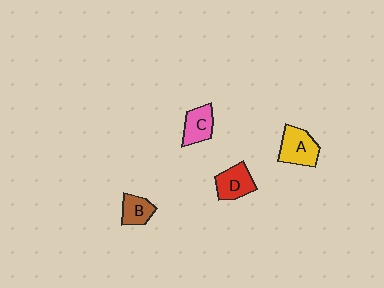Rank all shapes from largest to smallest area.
From largest to smallest: A (yellow), D (red), C (pink), B (brown).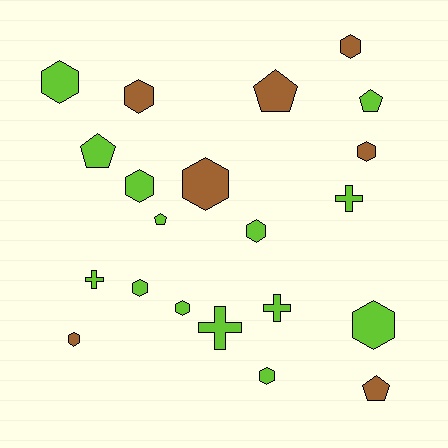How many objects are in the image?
There are 21 objects.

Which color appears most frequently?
Lime, with 14 objects.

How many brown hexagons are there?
There are 5 brown hexagons.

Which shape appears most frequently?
Hexagon, with 12 objects.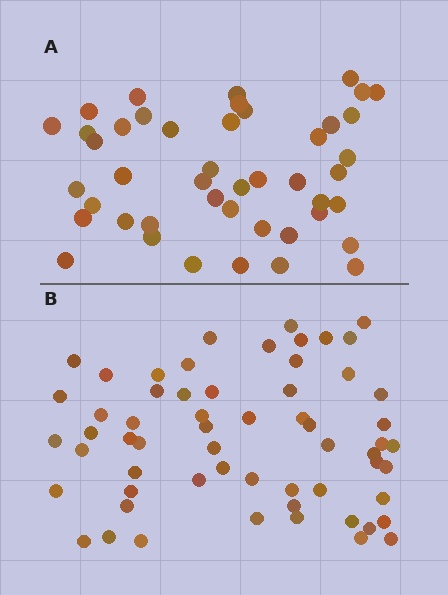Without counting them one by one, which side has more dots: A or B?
Region B (the bottom region) has more dots.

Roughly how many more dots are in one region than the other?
Region B has approximately 15 more dots than region A.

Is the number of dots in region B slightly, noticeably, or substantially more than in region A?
Region B has noticeably more, but not dramatically so. The ratio is roughly 1.3 to 1.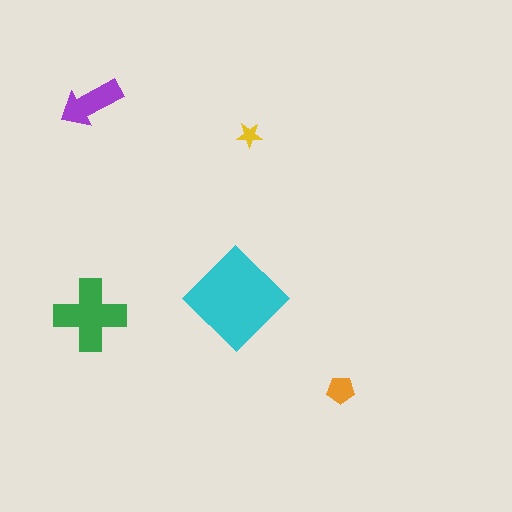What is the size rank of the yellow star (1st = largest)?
5th.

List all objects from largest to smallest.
The cyan diamond, the green cross, the purple arrow, the orange pentagon, the yellow star.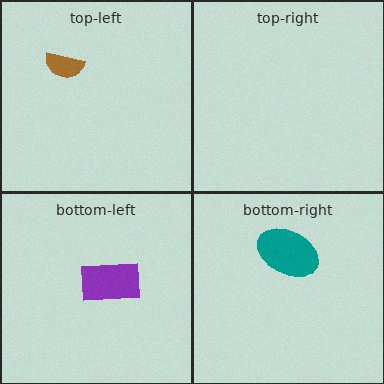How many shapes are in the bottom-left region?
1.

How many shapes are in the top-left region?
1.